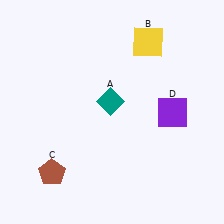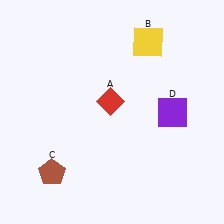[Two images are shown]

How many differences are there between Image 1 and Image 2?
There is 1 difference between the two images.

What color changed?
The diamond (A) changed from teal in Image 1 to red in Image 2.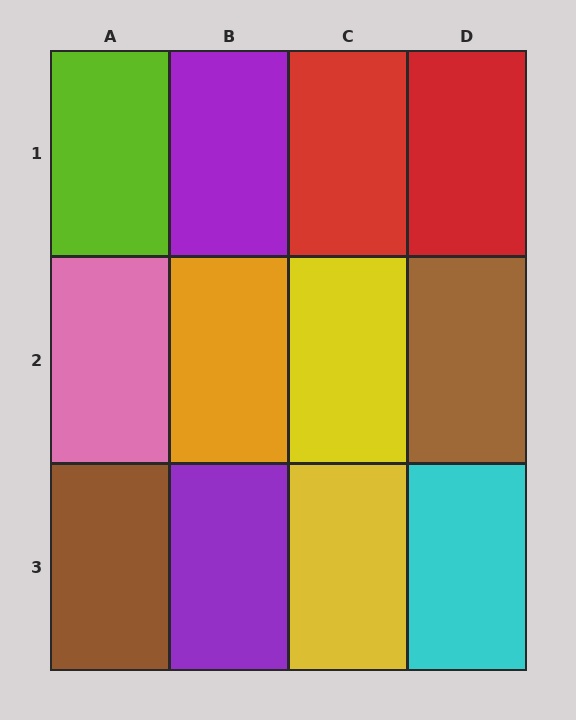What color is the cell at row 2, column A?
Pink.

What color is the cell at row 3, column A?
Brown.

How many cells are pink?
1 cell is pink.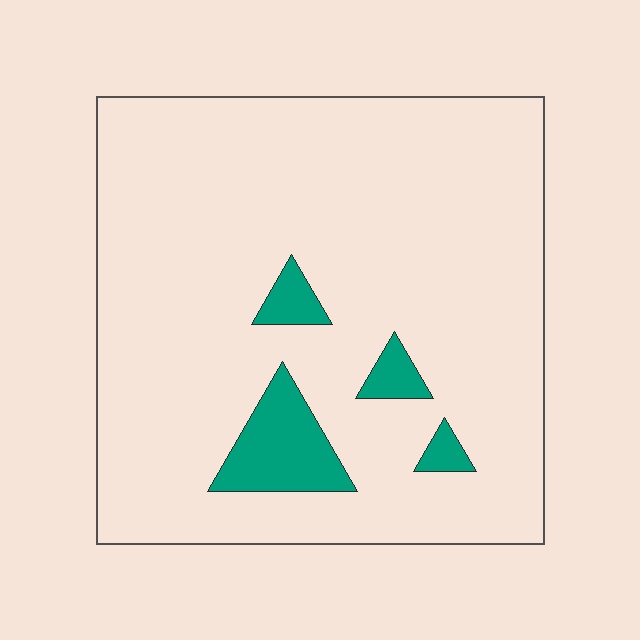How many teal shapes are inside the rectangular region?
4.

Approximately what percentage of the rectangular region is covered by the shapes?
Approximately 10%.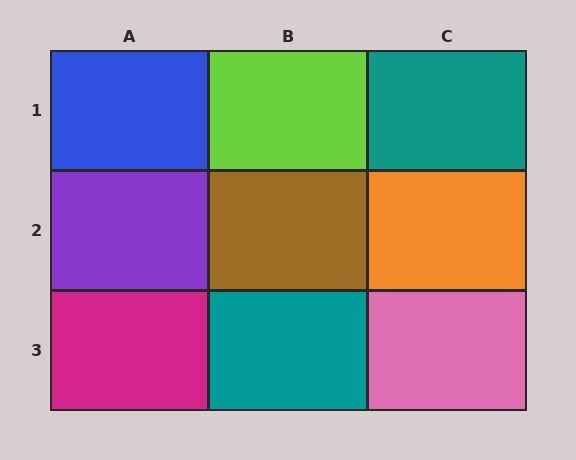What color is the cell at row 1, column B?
Lime.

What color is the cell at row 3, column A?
Magenta.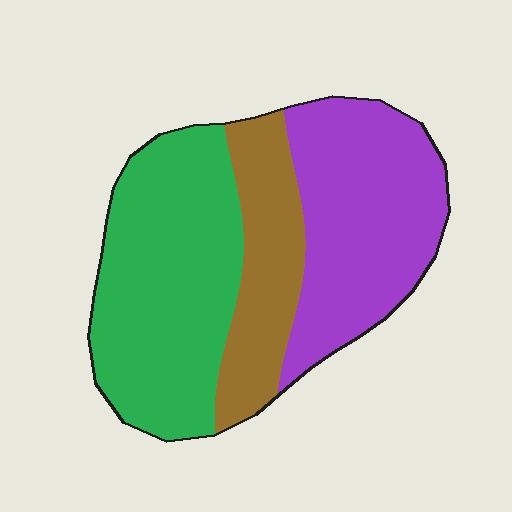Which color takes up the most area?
Green, at roughly 45%.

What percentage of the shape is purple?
Purple takes up about three eighths (3/8) of the shape.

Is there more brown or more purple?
Purple.